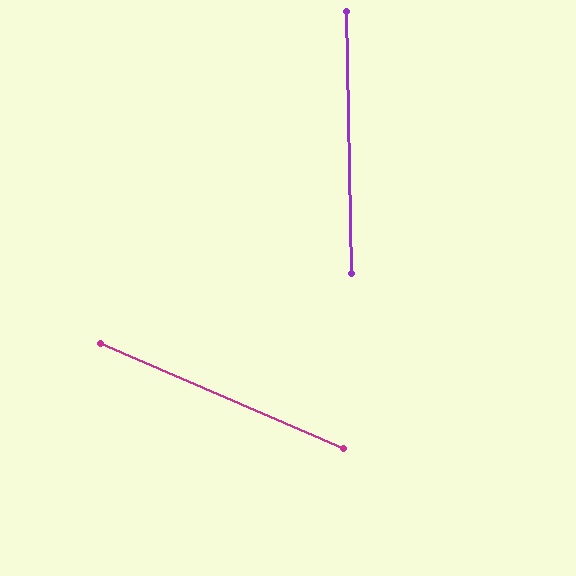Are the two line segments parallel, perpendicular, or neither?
Neither parallel nor perpendicular — they differ by about 66°.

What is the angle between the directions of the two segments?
Approximately 66 degrees.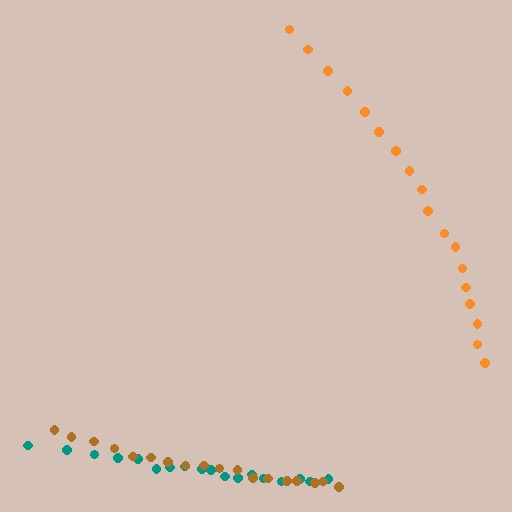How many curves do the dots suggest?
There are 3 distinct paths.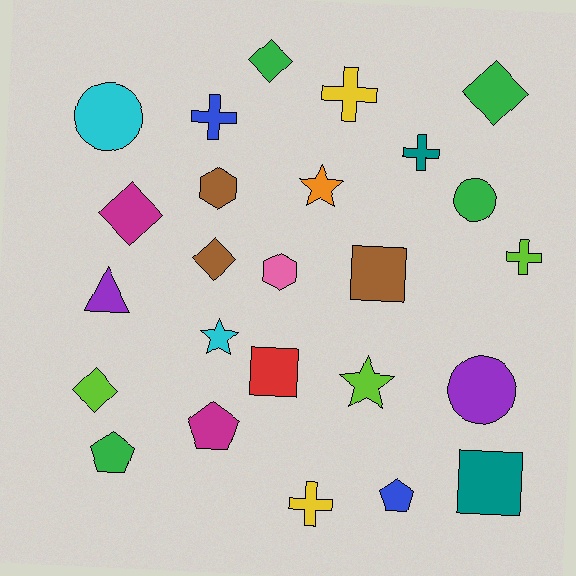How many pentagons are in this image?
There are 3 pentagons.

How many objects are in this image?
There are 25 objects.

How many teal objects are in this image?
There are 2 teal objects.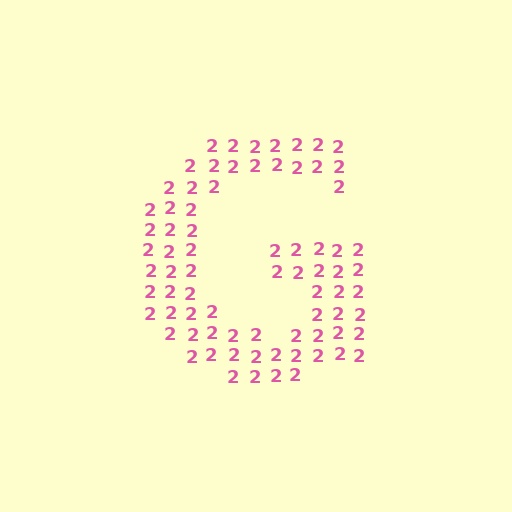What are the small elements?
The small elements are digit 2's.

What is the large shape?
The large shape is the letter G.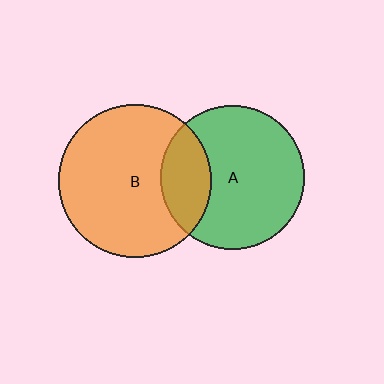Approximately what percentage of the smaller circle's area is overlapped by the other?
Approximately 25%.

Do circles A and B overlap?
Yes.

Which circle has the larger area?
Circle B (orange).